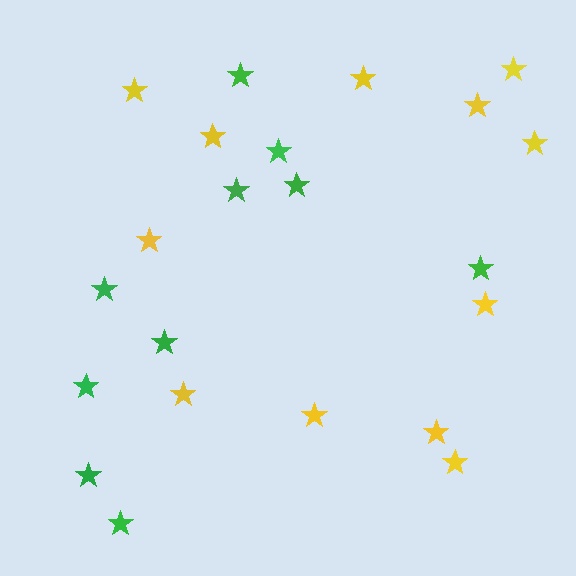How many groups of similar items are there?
There are 2 groups: one group of green stars (10) and one group of yellow stars (12).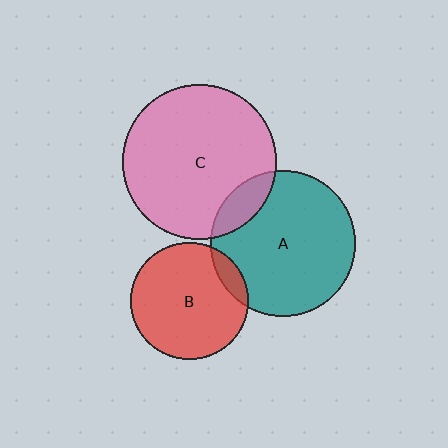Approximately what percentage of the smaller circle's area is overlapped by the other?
Approximately 10%.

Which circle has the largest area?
Circle C (pink).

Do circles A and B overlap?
Yes.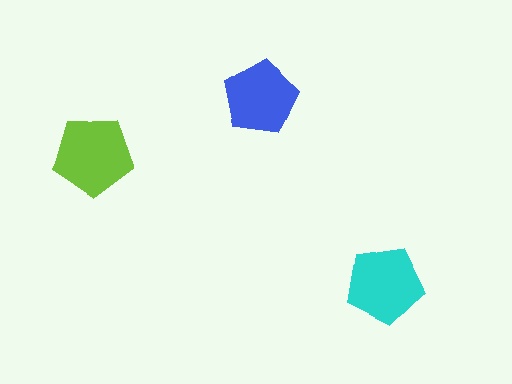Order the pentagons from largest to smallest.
the lime one, the cyan one, the blue one.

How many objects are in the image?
There are 3 objects in the image.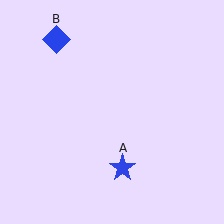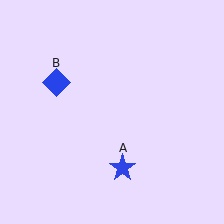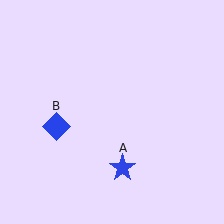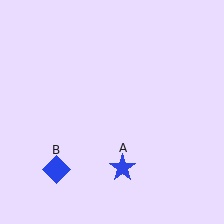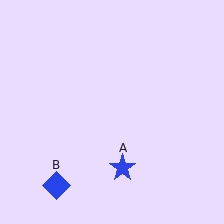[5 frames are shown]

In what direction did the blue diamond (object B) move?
The blue diamond (object B) moved down.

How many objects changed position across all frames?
1 object changed position: blue diamond (object B).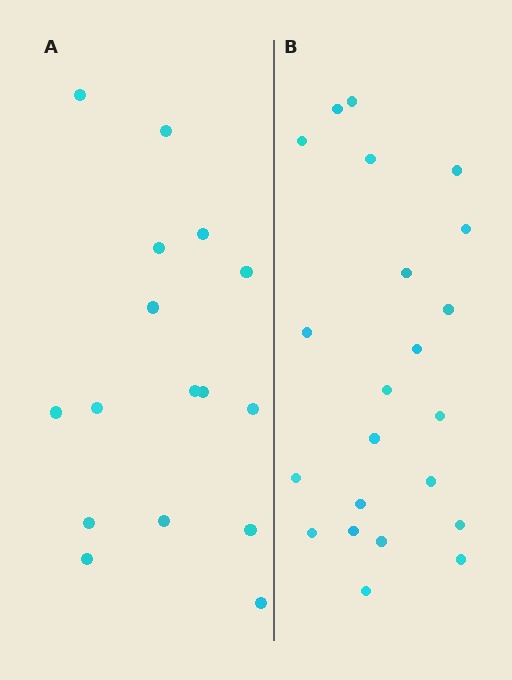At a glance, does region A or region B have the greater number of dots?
Region B (the right region) has more dots.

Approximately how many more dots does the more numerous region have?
Region B has about 6 more dots than region A.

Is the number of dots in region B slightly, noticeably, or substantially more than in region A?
Region B has noticeably more, but not dramatically so. The ratio is roughly 1.4 to 1.